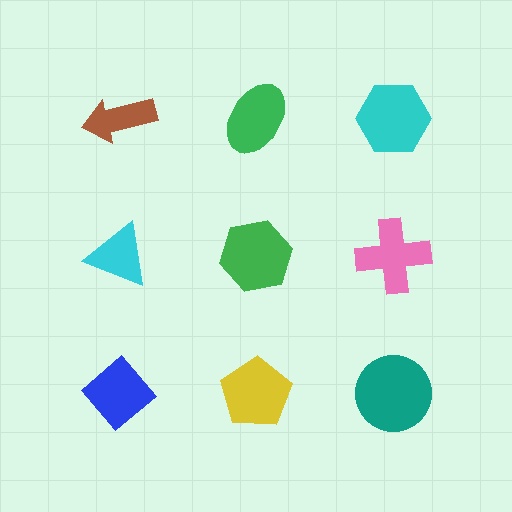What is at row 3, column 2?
A yellow pentagon.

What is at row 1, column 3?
A cyan hexagon.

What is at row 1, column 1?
A brown arrow.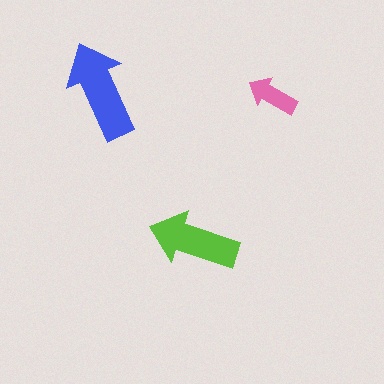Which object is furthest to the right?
The pink arrow is rightmost.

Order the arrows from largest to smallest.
the blue one, the lime one, the pink one.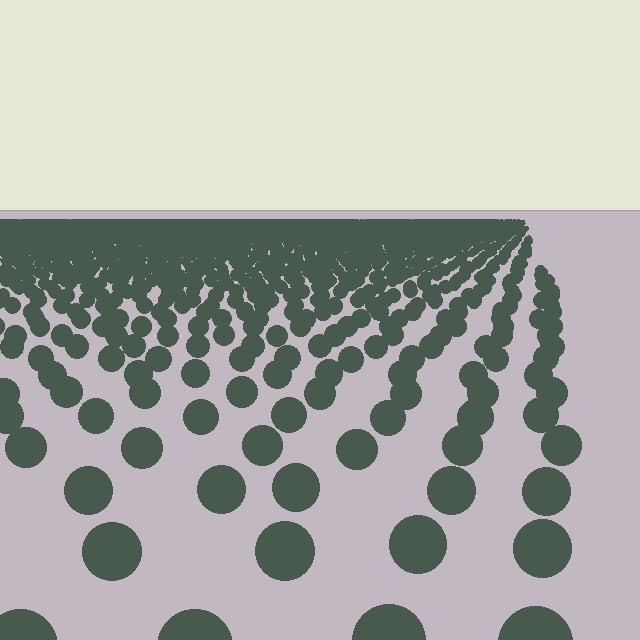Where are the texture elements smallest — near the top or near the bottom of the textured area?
Near the top.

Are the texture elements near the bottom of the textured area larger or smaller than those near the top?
Larger. Near the bottom, elements are closer to the viewer and appear at a bigger on-screen size.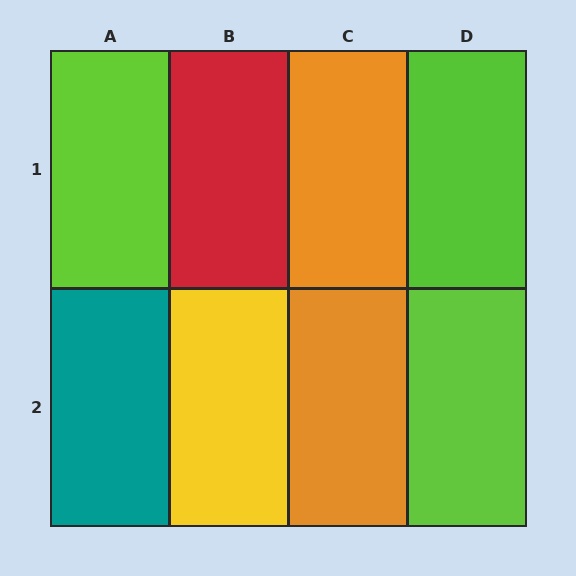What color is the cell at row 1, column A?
Lime.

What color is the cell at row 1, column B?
Red.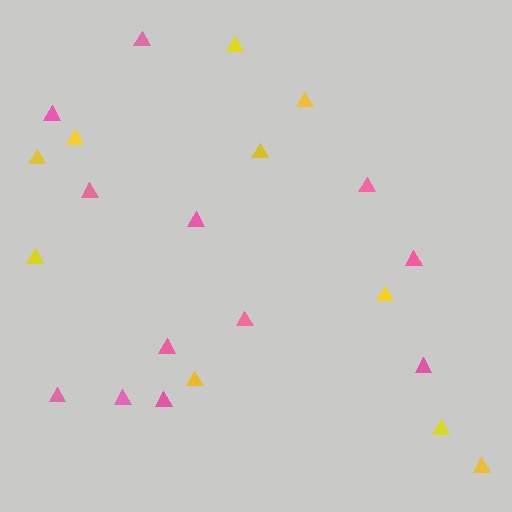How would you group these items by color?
There are 2 groups: one group of yellow triangles (10) and one group of pink triangles (12).